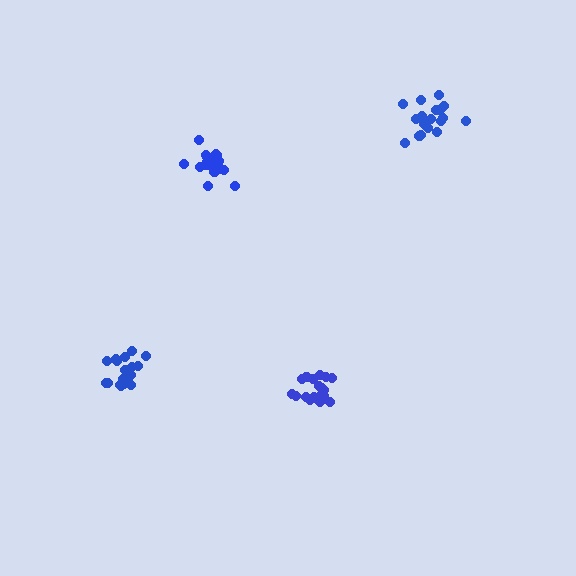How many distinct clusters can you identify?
There are 4 distinct clusters.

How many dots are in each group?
Group 1: 21 dots, Group 2: 20 dots, Group 3: 20 dots, Group 4: 19 dots (80 total).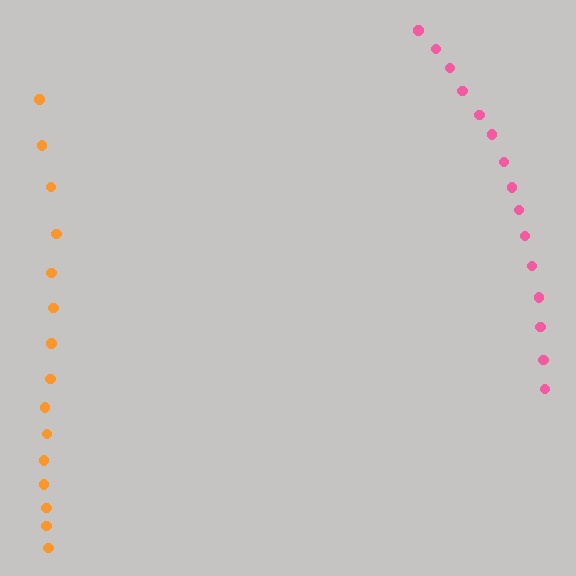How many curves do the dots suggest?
There are 2 distinct paths.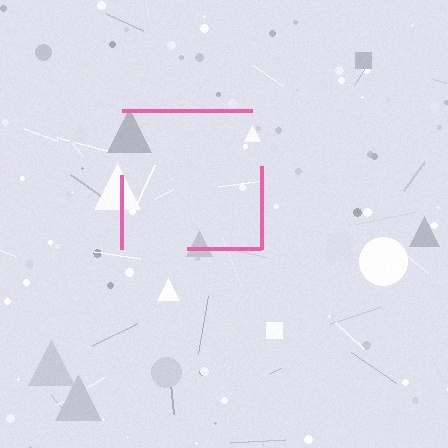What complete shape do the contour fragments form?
The contour fragments form a square.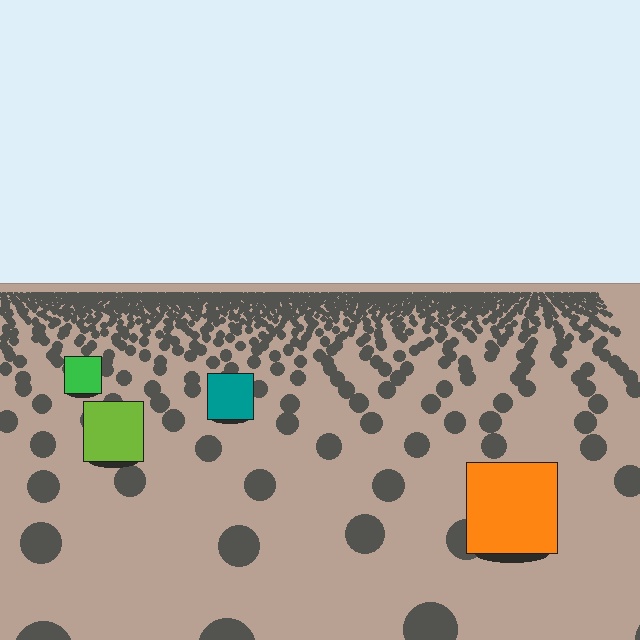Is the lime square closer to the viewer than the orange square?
No. The orange square is closer — you can tell from the texture gradient: the ground texture is coarser near it.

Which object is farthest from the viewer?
The green square is farthest from the viewer. It appears smaller and the ground texture around it is denser.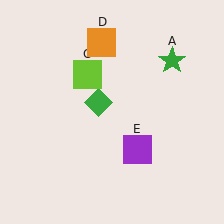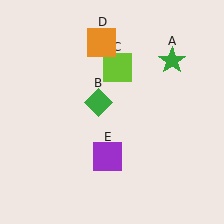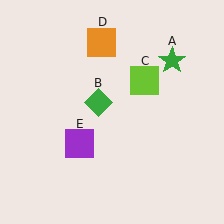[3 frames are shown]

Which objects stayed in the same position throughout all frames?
Green star (object A) and green diamond (object B) and orange square (object D) remained stationary.